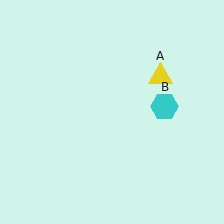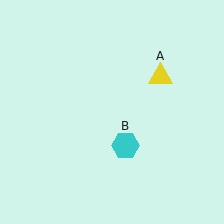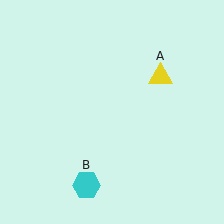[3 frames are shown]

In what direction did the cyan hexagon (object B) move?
The cyan hexagon (object B) moved down and to the left.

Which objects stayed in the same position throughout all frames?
Yellow triangle (object A) remained stationary.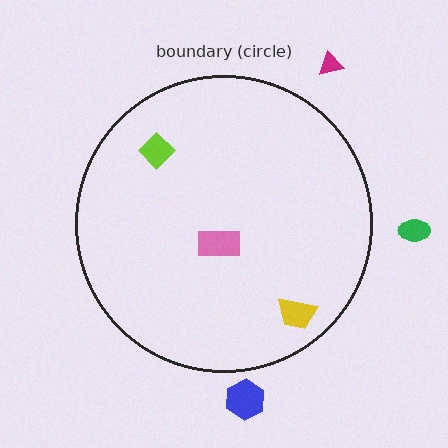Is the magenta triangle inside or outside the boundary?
Outside.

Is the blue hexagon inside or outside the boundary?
Outside.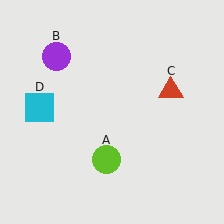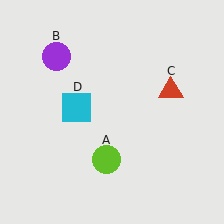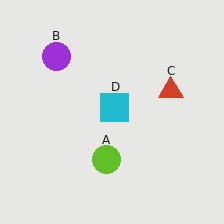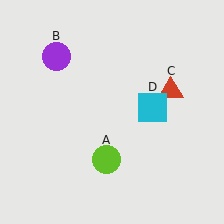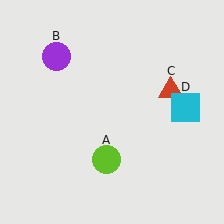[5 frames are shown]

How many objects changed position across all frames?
1 object changed position: cyan square (object D).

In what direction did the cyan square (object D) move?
The cyan square (object D) moved right.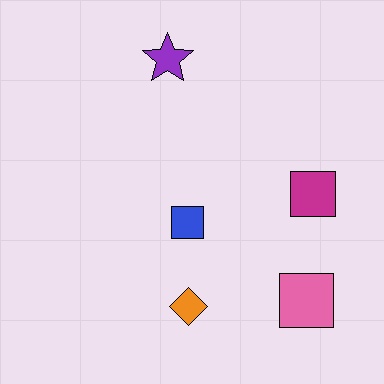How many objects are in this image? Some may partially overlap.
There are 5 objects.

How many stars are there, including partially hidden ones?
There is 1 star.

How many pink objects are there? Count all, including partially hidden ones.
There is 1 pink object.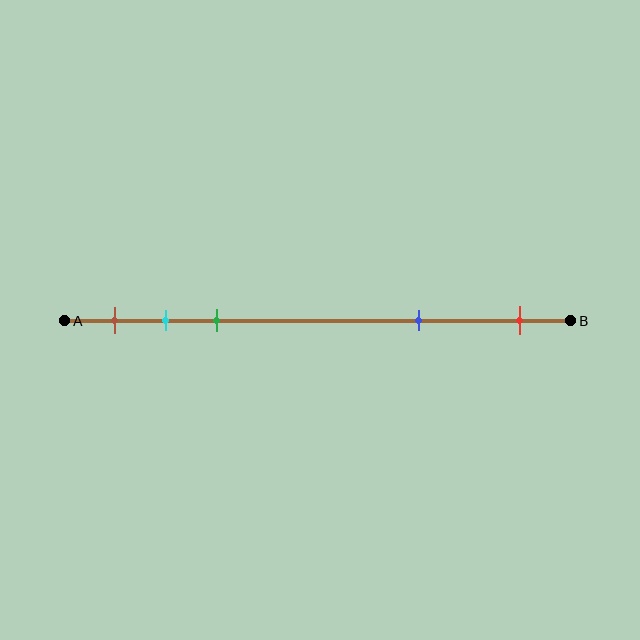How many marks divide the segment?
There are 5 marks dividing the segment.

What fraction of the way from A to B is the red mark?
The red mark is approximately 90% (0.9) of the way from A to B.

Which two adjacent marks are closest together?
The cyan and green marks are the closest adjacent pair.